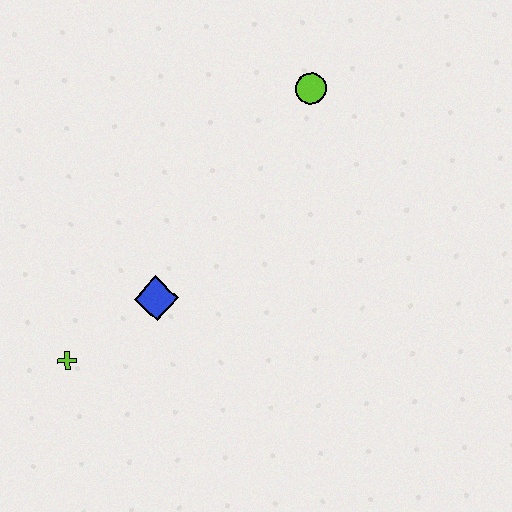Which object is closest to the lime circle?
The blue diamond is closest to the lime circle.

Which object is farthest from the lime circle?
The lime cross is farthest from the lime circle.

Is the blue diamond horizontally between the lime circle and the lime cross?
Yes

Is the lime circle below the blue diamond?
No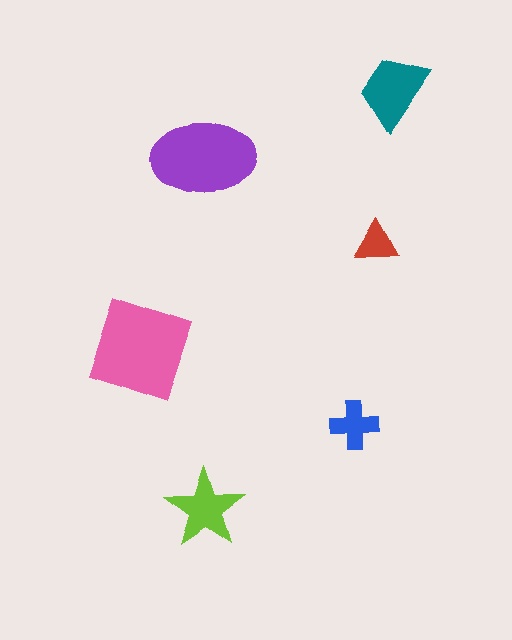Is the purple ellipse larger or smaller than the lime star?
Larger.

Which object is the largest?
The pink square.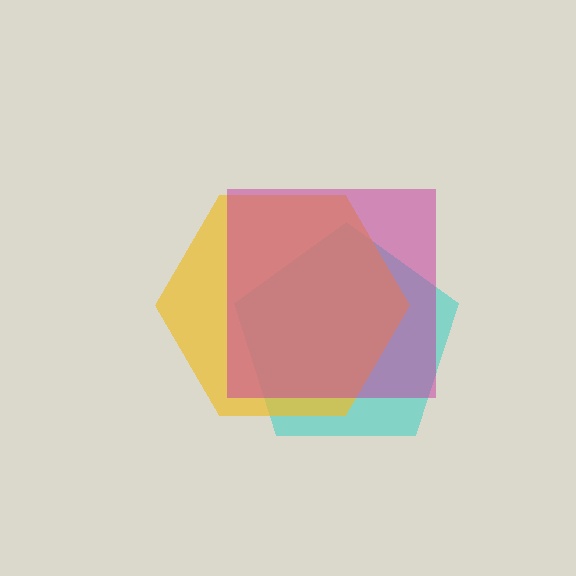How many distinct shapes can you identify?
There are 3 distinct shapes: a cyan pentagon, a yellow hexagon, a magenta square.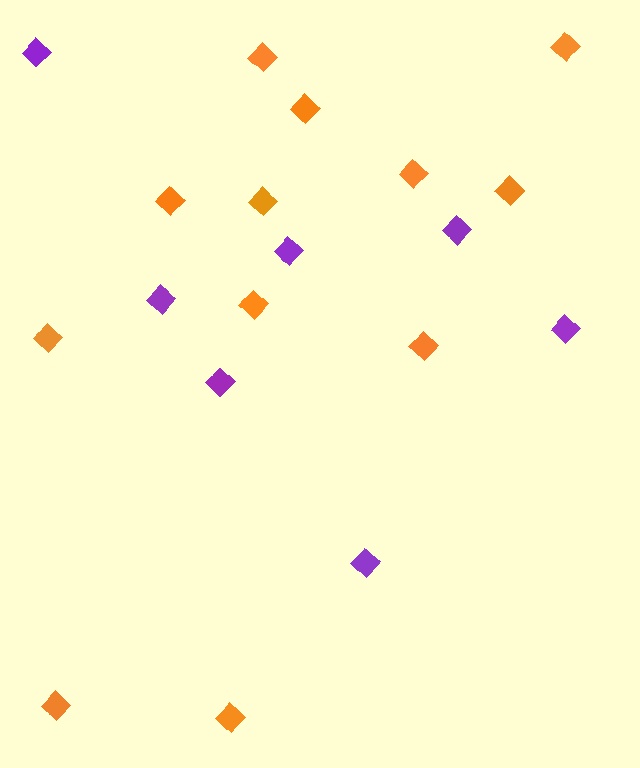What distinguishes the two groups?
There are 2 groups: one group of purple diamonds (7) and one group of orange diamonds (12).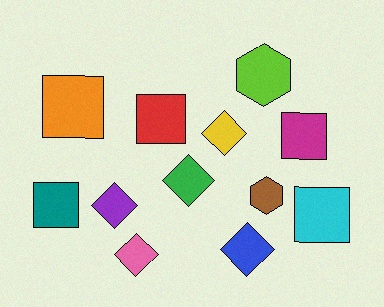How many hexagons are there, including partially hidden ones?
There are 2 hexagons.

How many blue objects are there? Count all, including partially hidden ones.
There is 1 blue object.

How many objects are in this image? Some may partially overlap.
There are 12 objects.